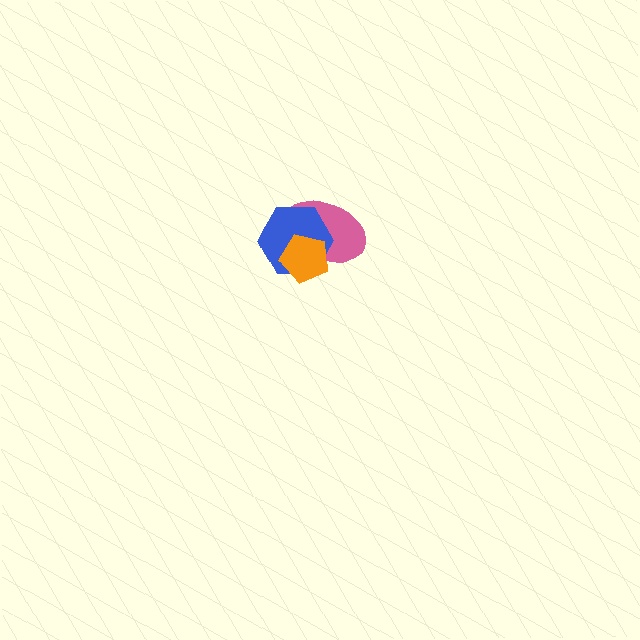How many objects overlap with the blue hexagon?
2 objects overlap with the blue hexagon.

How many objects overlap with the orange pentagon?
2 objects overlap with the orange pentagon.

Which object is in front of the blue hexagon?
The orange pentagon is in front of the blue hexagon.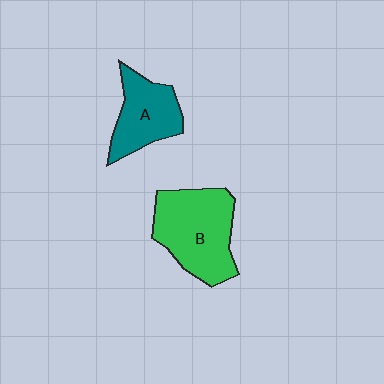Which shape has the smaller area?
Shape A (teal).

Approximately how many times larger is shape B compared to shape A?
Approximately 1.5 times.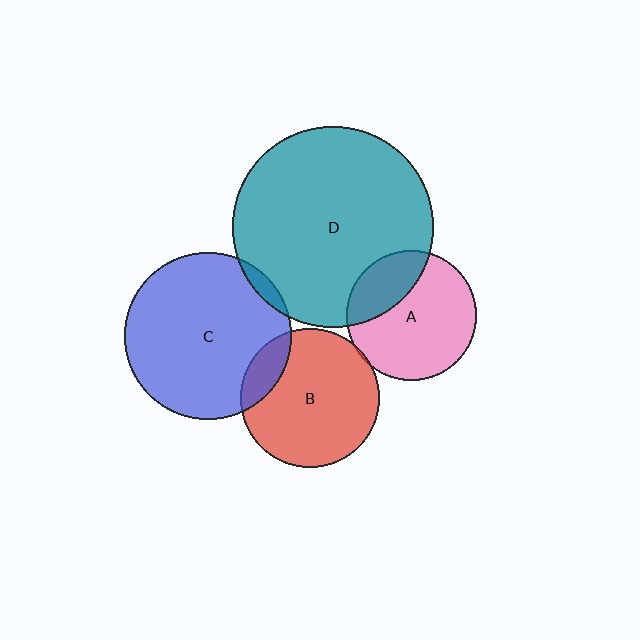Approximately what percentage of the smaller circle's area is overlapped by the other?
Approximately 15%.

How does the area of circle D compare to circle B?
Approximately 2.1 times.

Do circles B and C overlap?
Yes.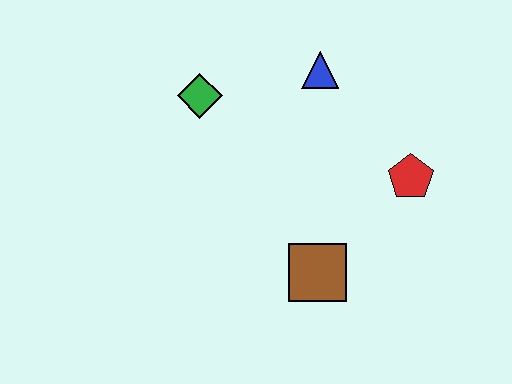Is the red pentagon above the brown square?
Yes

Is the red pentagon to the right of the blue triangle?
Yes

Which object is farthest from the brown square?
The green diamond is farthest from the brown square.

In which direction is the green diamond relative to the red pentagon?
The green diamond is to the left of the red pentagon.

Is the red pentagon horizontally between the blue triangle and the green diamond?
No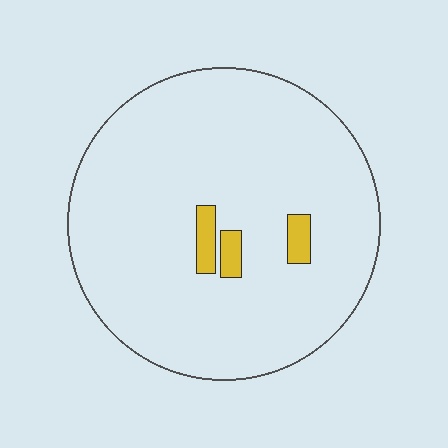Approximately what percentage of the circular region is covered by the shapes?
Approximately 5%.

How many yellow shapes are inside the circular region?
3.